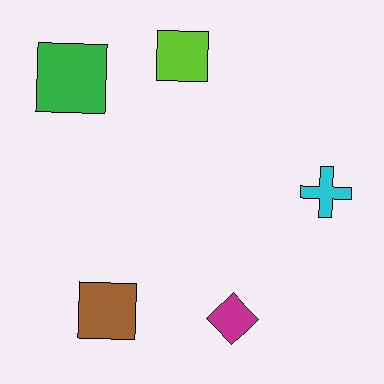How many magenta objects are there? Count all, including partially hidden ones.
There is 1 magenta object.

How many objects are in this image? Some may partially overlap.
There are 5 objects.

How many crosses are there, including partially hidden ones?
There is 1 cross.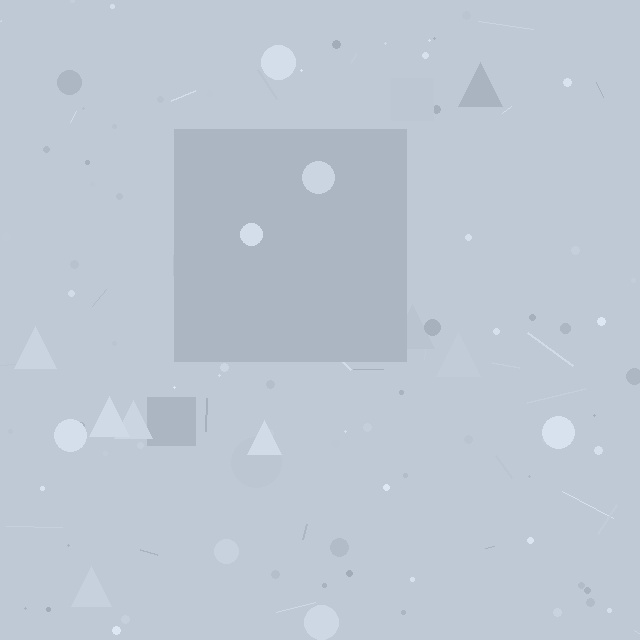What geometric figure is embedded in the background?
A square is embedded in the background.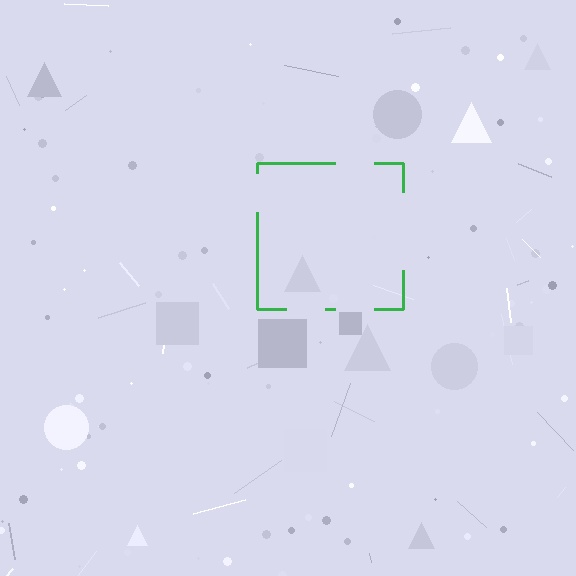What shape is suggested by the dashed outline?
The dashed outline suggests a square.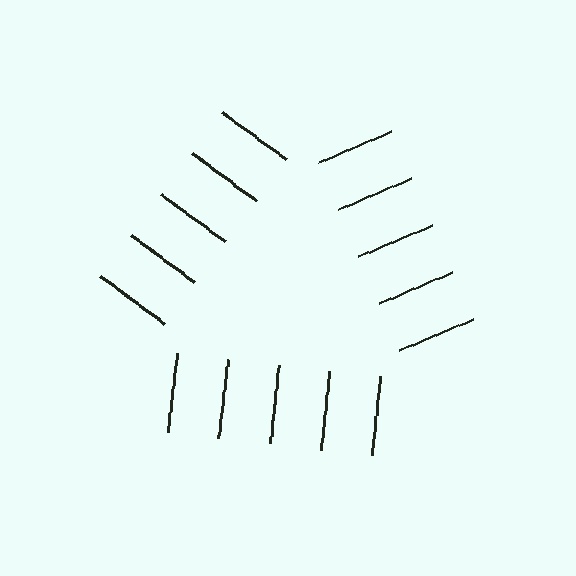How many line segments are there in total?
15 — 5 along each of the 3 edges.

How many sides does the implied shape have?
3 sides — the line-ends trace a triangle.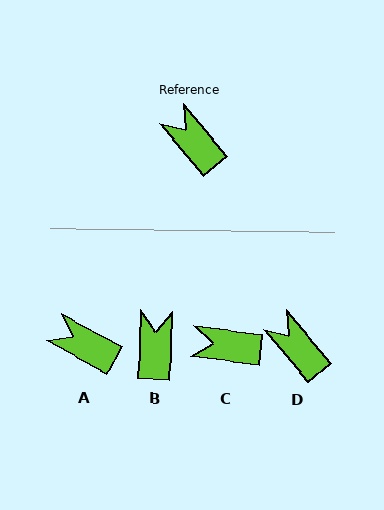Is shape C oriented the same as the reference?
No, it is off by about 43 degrees.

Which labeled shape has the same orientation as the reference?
D.